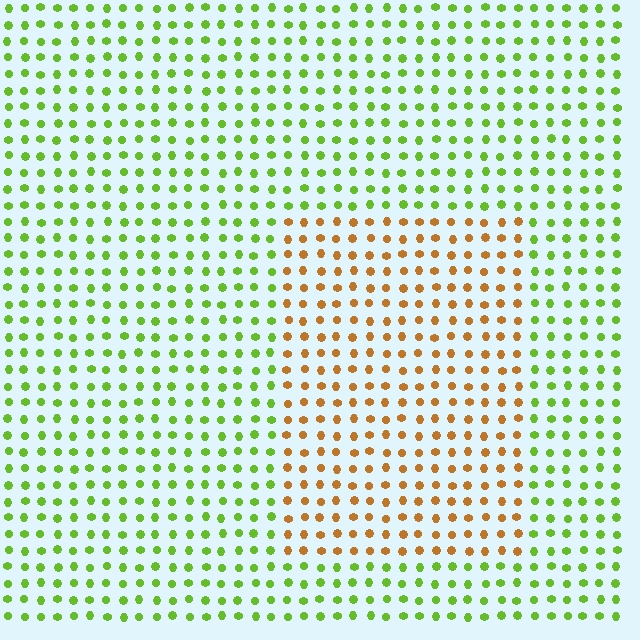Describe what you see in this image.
The image is filled with small lime elements in a uniform arrangement. A rectangle-shaped region is visible where the elements are tinted to a slightly different hue, forming a subtle color boundary.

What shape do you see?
I see a rectangle.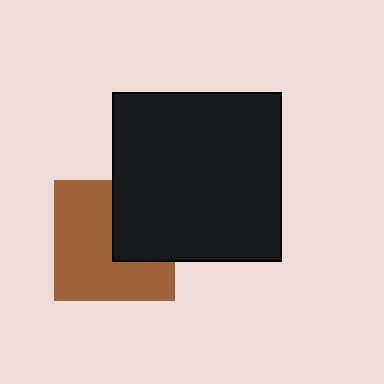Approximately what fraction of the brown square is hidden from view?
Roughly 35% of the brown square is hidden behind the black square.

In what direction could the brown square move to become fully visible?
The brown square could move left. That would shift it out from behind the black square entirely.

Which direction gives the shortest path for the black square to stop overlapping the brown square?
Moving right gives the shortest separation.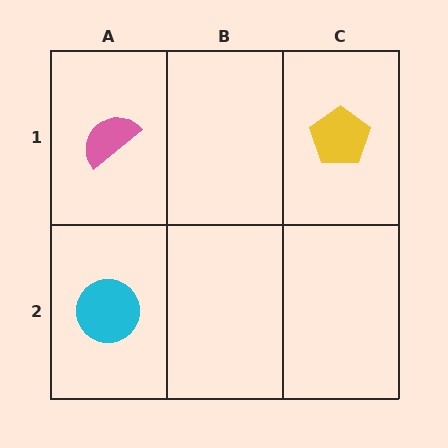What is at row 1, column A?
A pink semicircle.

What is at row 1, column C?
A yellow pentagon.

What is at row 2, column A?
A cyan circle.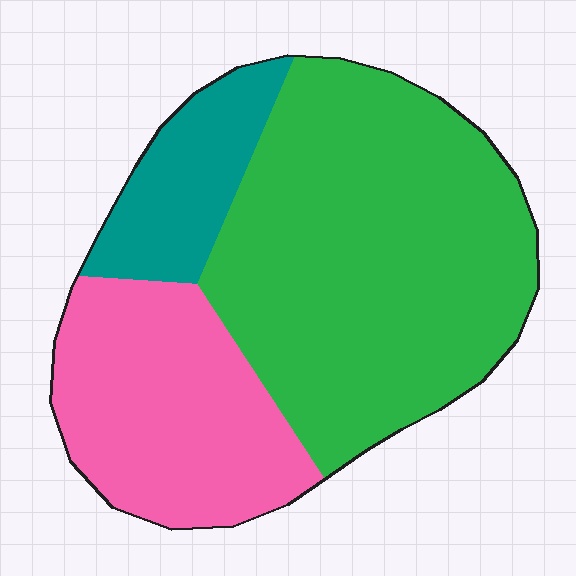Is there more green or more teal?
Green.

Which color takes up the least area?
Teal, at roughly 15%.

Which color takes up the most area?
Green, at roughly 55%.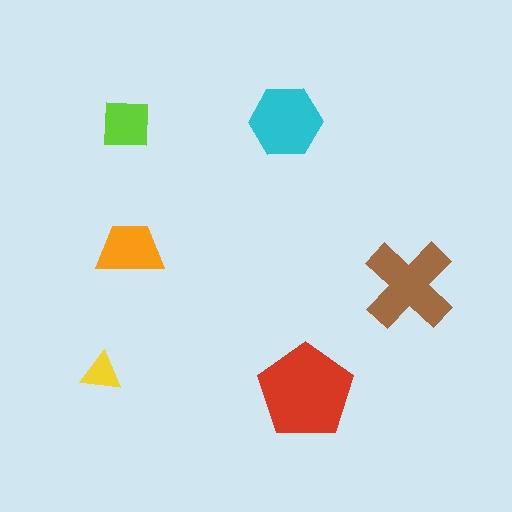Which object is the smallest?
The yellow triangle.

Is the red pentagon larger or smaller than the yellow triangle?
Larger.